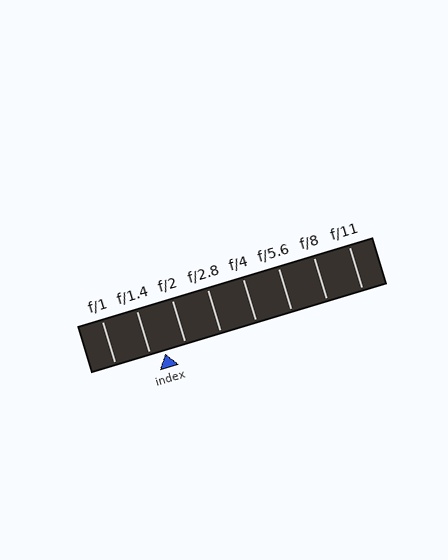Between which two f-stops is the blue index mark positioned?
The index mark is between f/1.4 and f/2.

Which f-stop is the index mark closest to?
The index mark is closest to f/1.4.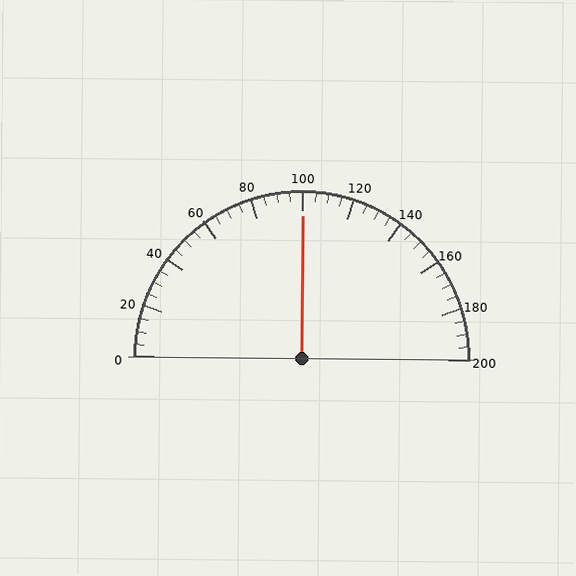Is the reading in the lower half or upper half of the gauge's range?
The reading is in the upper half of the range (0 to 200).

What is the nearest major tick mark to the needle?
The nearest major tick mark is 100.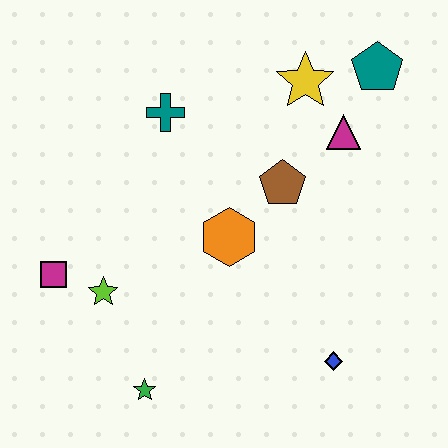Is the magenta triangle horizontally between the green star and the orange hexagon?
No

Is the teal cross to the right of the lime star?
Yes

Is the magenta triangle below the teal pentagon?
Yes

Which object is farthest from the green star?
The teal pentagon is farthest from the green star.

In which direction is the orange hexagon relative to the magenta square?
The orange hexagon is to the right of the magenta square.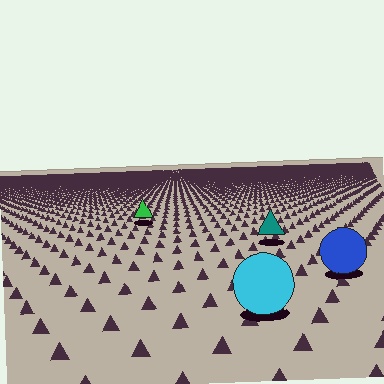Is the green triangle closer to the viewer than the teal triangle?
No. The teal triangle is closer — you can tell from the texture gradient: the ground texture is coarser near it.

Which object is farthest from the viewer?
The green triangle is farthest from the viewer. It appears smaller and the ground texture around it is denser.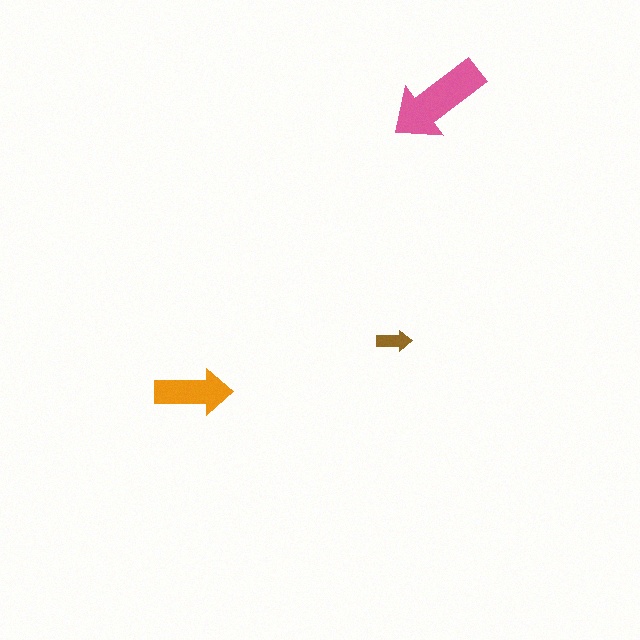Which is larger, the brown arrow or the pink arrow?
The pink one.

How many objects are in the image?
There are 3 objects in the image.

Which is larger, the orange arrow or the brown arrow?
The orange one.